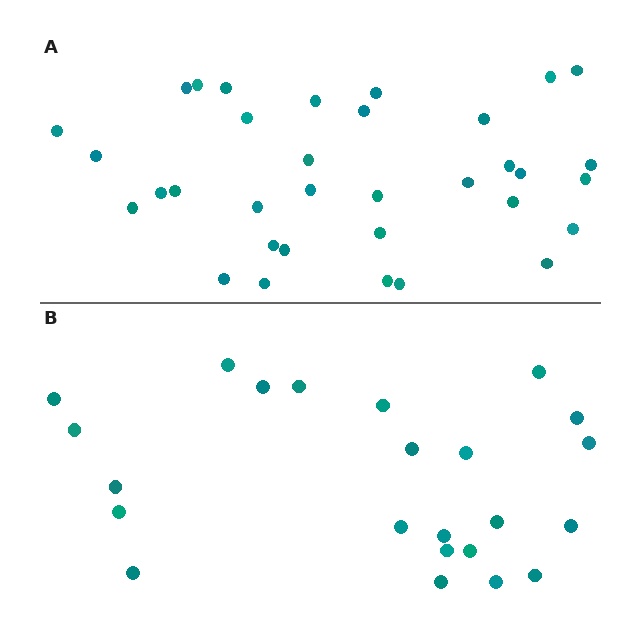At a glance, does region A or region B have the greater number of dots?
Region A (the top region) has more dots.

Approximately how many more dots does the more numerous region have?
Region A has roughly 12 or so more dots than region B.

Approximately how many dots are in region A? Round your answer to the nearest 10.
About 30 dots. (The exact count is 34, which rounds to 30.)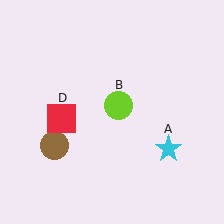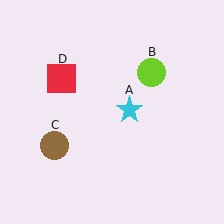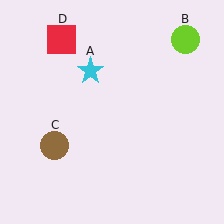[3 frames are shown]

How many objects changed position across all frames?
3 objects changed position: cyan star (object A), lime circle (object B), red square (object D).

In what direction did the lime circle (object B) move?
The lime circle (object B) moved up and to the right.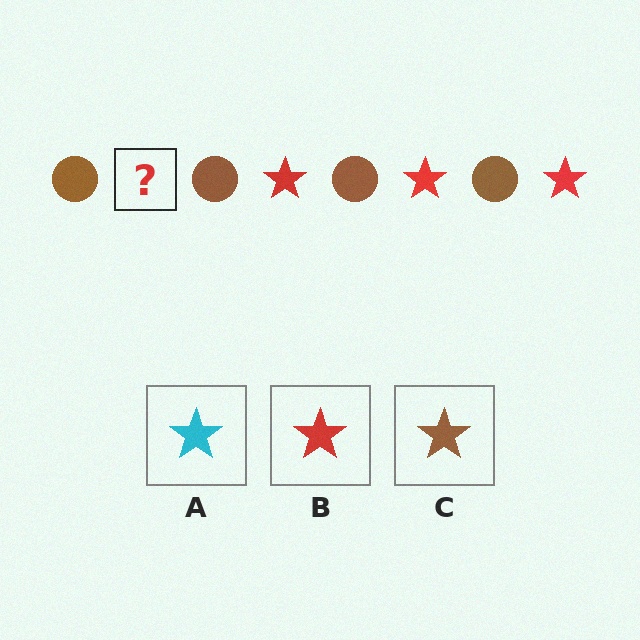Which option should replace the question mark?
Option B.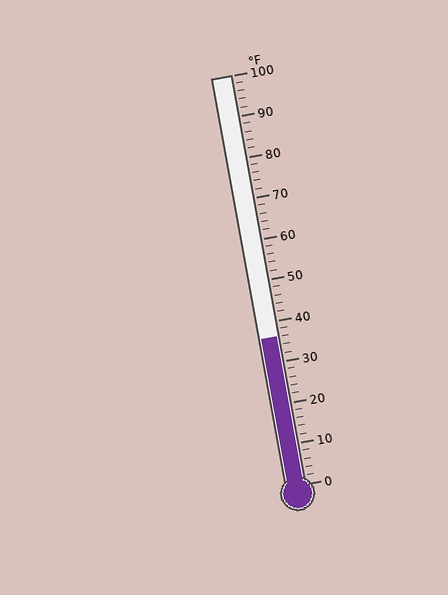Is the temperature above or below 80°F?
The temperature is below 80°F.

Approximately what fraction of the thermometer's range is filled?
The thermometer is filled to approximately 35% of its range.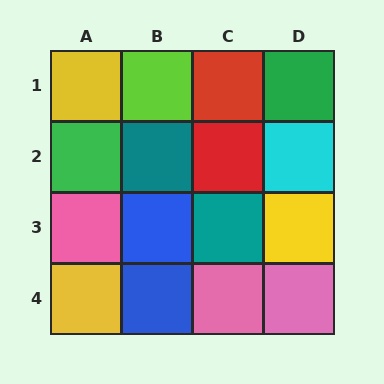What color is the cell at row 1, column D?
Green.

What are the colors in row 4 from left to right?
Yellow, blue, pink, pink.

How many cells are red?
2 cells are red.